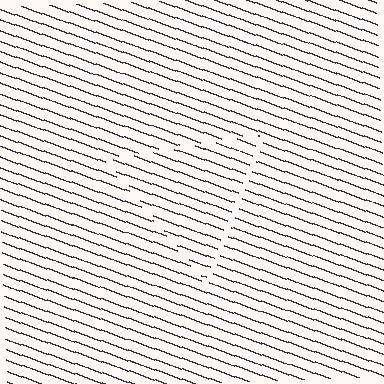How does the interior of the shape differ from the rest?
The interior of the shape contains the same grating, shifted by half a period — the contour is defined by the phase discontinuity where line-ends from the inner and outer gratings abut.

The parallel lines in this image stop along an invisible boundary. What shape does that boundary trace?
An illusory triangle. The interior of the shape contains the same grating, shifted by half a period — the contour is defined by the phase discontinuity where line-ends from the inner and outer gratings abut.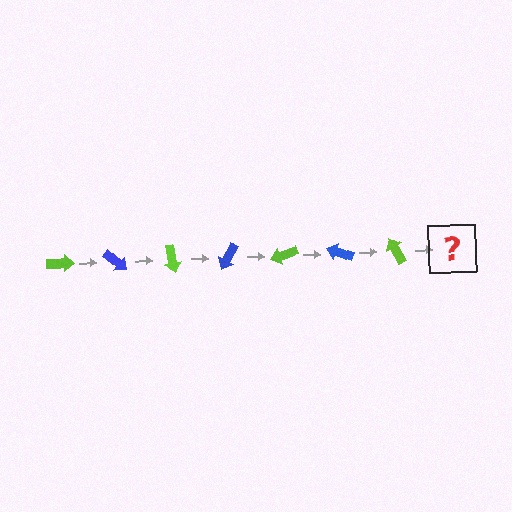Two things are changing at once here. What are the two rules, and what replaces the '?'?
The two rules are that it rotates 40 degrees each step and the color cycles through lime and blue. The '?' should be a blue arrow, rotated 280 degrees from the start.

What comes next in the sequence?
The next element should be a blue arrow, rotated 280 degrees from the start.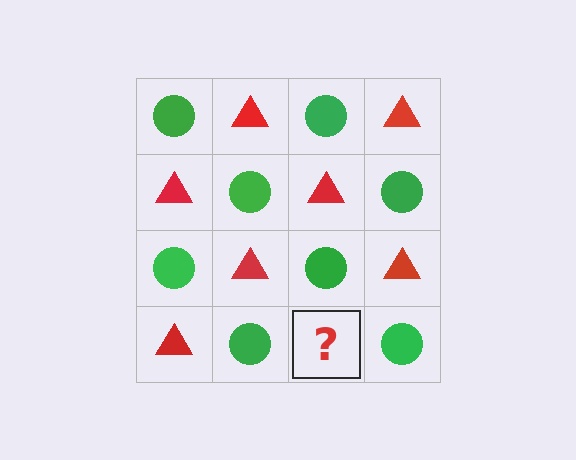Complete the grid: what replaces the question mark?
The question mark should be replaced with a red triangle.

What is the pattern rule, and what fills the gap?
The rule is that it alternates green circle and red triangle in a checkerboard pattern. The gap should be filled with a red triangle.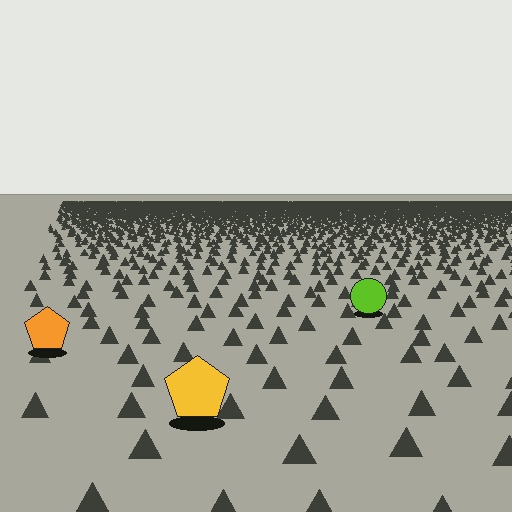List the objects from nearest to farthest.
From nearest to farthest: the yellow pentagon, the orange pentagon, the lime circle.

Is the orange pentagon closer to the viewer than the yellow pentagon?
No. The yellow pentagon is closer — you can tell from the texture gradient: the ground texture is coarser near it.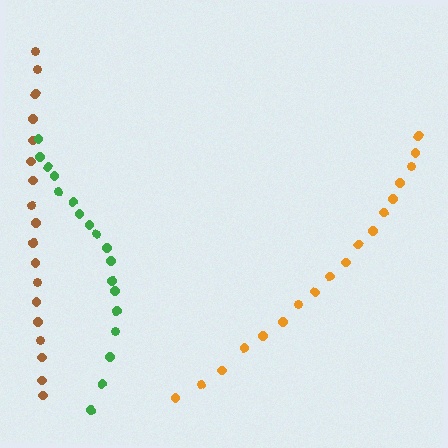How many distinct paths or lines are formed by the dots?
There are 3 distinct paths.